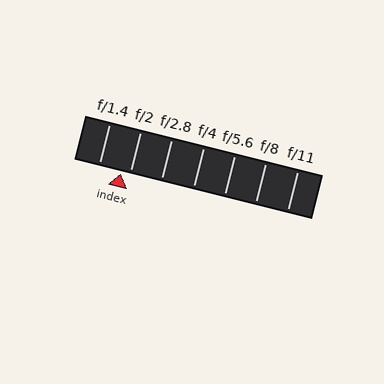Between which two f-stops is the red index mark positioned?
The index mark is between f/1.4 and f/2.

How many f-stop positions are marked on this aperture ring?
There are 7 f-stop positions marked.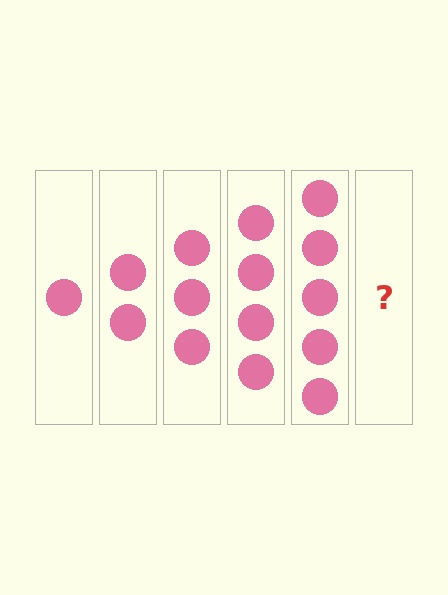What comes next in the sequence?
The next element should be 6 circles.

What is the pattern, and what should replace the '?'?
The pattern is that each step adds one more circle. The '?' should be 6 circles.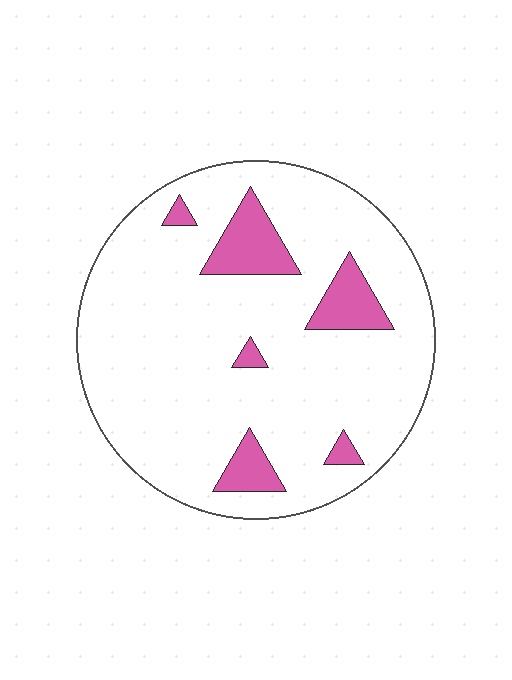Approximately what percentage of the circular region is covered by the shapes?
Approximately 15%.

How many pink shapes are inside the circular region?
6.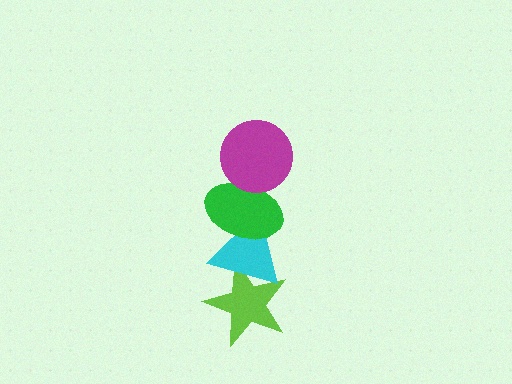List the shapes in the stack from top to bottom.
From top to bottom: the magenta circle, the green ellipse, the cyan triangle, the lime star.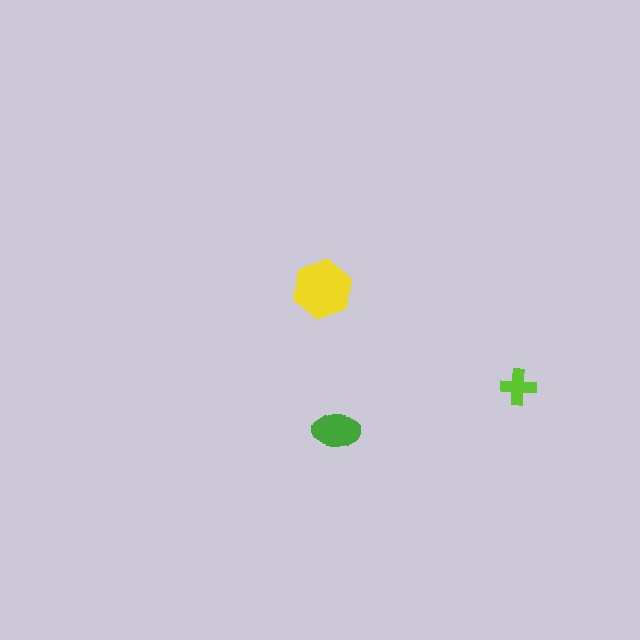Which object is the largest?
The yellow hexagon.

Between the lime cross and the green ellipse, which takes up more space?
The green ellipse.